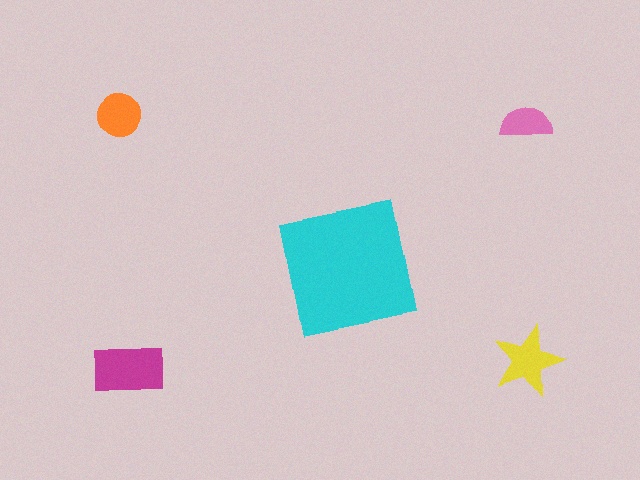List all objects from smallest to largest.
The pink semicircle, the orange circle, the yellow star, the magenta rectangle, the cyan square.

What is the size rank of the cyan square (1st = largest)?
1st.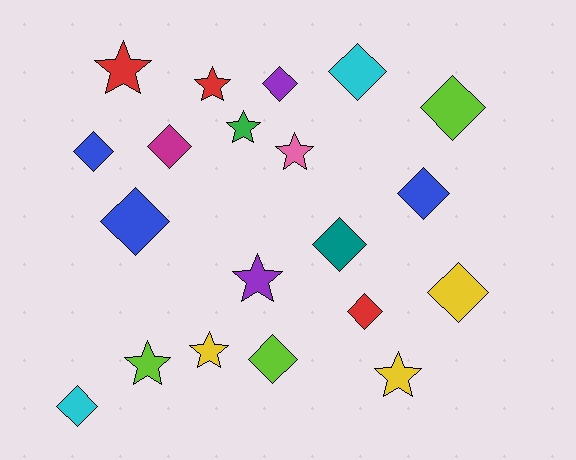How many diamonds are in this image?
There are 12 diamonds.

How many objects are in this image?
There are 20 objects.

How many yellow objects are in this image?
There are 3 yellow objects.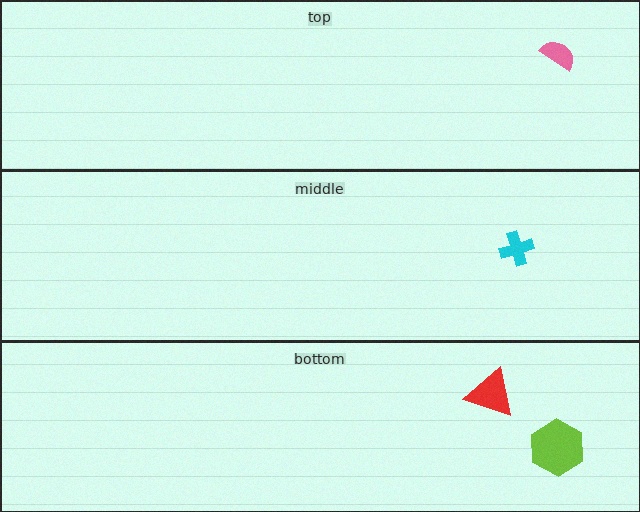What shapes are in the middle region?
The cyan cross.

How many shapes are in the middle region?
1.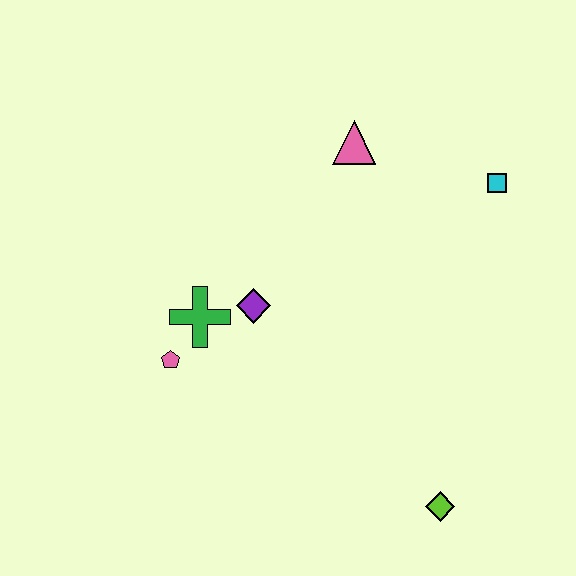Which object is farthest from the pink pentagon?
The cyan square is farthest from the pink pentagon.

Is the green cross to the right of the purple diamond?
No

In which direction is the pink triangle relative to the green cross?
The pink triangle is above the green cross.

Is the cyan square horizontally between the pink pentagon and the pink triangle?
No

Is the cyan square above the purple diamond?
Yes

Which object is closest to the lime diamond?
The purple diamond is closest to the lime diamond.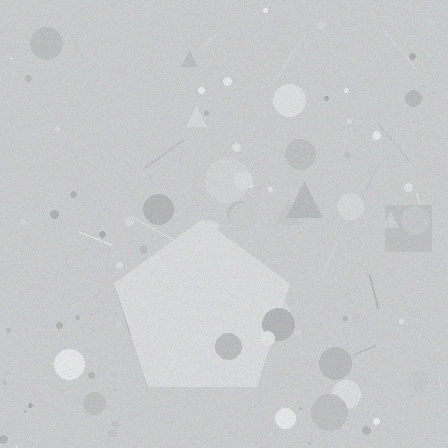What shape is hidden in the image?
A pentagon is hidden in the image.